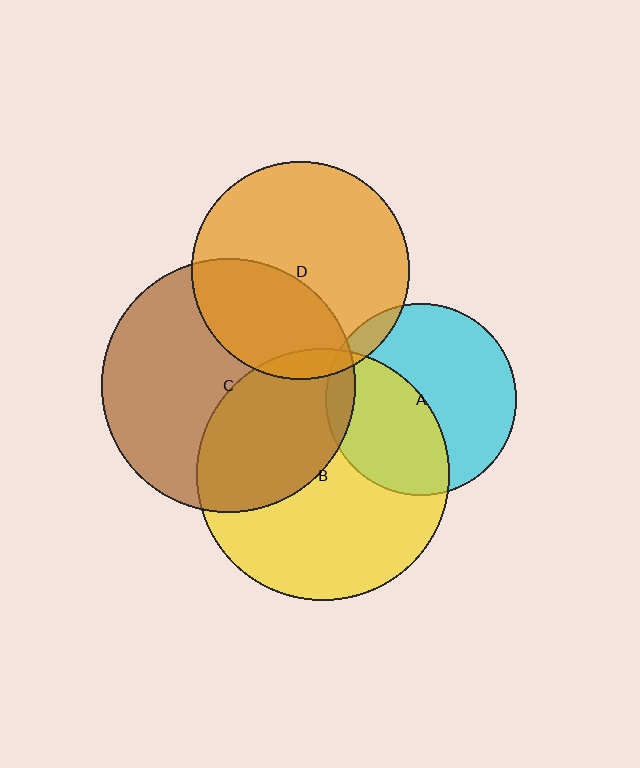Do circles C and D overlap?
Yes.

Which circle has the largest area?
Circle C (brown).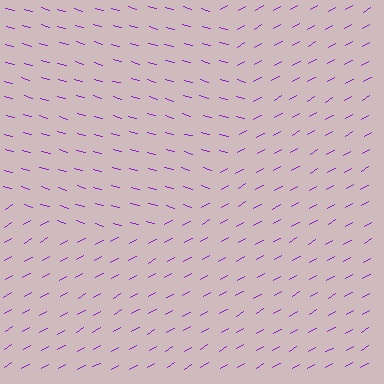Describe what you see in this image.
The image is filled with small purple line segments. A circle region in the image has lines oriented differently from the surrounding lines, creating a visible texture boundary.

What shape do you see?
I see a circle.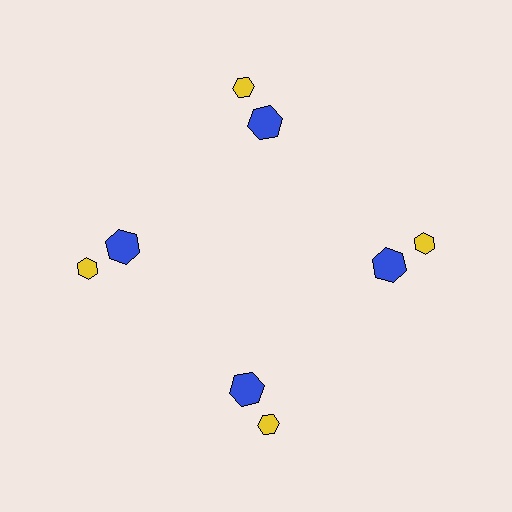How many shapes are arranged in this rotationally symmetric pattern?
There are 8 shapes, arranged in 4 groups of 2.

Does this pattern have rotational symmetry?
Yes, this pattern has 4-fold rotational symmetry. It looks the same after rotating 90 degrees around the center.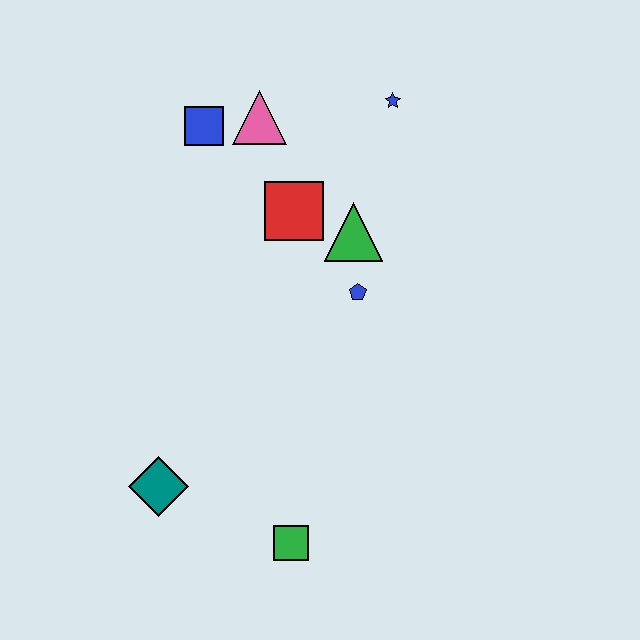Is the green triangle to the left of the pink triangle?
No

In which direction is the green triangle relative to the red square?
The green triangle is to the right of the red square.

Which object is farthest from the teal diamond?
The blue star is farthest from the teal diamond.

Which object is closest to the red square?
The green triangle is closest to the red square.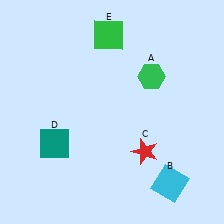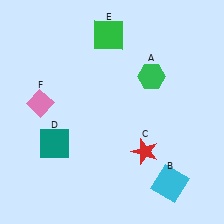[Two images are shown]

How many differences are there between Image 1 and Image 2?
There is 1 difference between the two images.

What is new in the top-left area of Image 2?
A pink diamond (F) was added in the top-left area of Image 2.